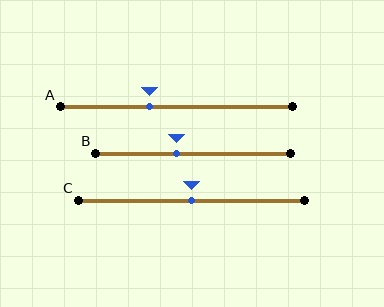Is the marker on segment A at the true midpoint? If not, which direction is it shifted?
No, the marker on segment A is shifted to the left by about 12% of the segment length.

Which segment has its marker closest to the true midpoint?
Segment C has its marker closest to the true midpoint.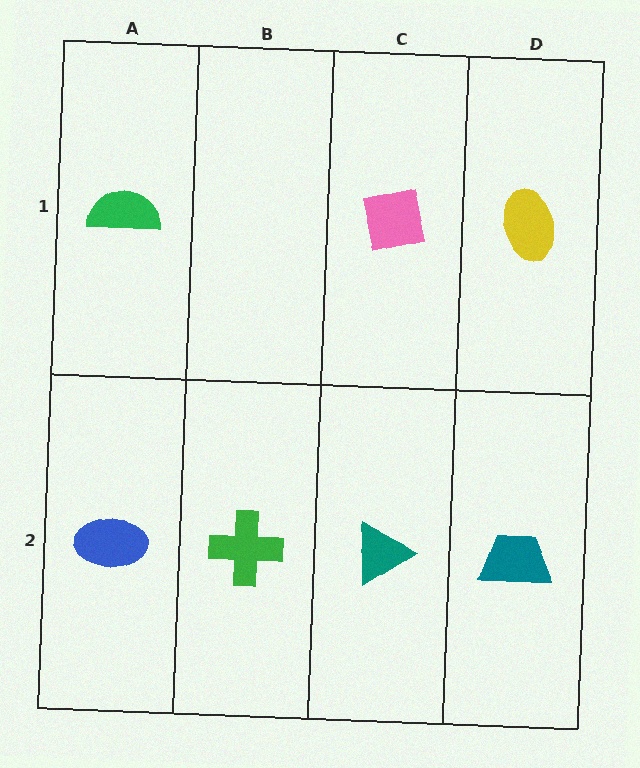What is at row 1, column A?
A green semicircle.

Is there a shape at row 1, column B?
No, that cell is empty.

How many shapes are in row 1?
3 shapes.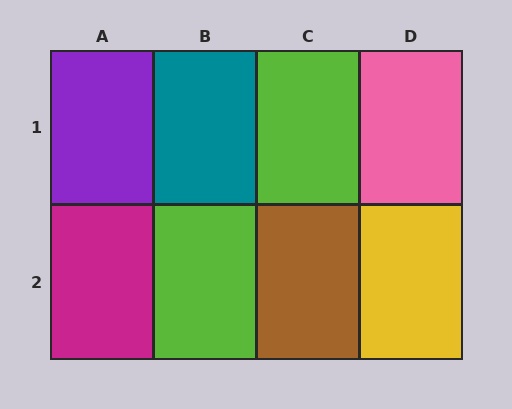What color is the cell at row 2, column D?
Yellow.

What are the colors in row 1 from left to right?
Purple, teal, lime, pink.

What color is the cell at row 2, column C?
Brown.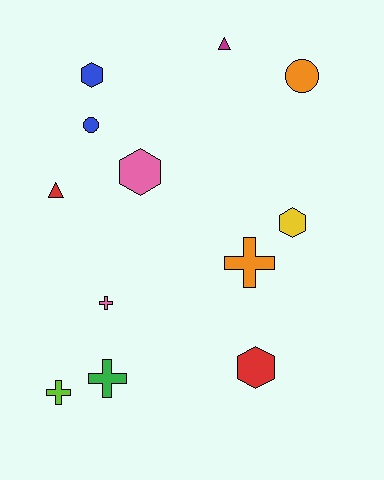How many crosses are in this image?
There are 4 crosses.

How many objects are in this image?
There are 12 objects.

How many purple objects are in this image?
There are no purple objects.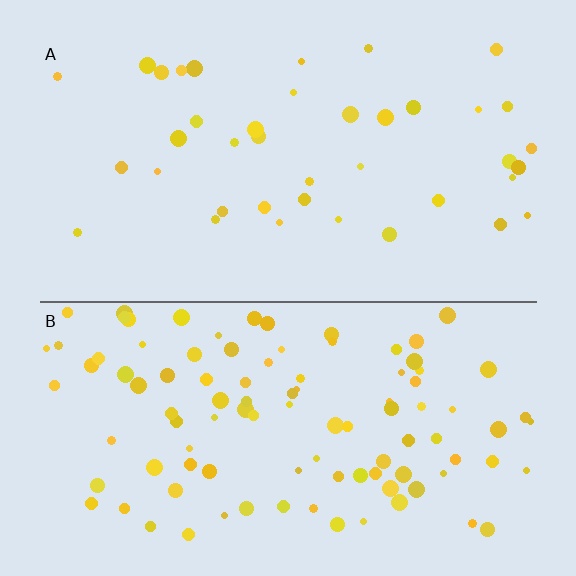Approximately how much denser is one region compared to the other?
Approximately 2.7× — region B over region A.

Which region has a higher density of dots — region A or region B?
B (the bottom).